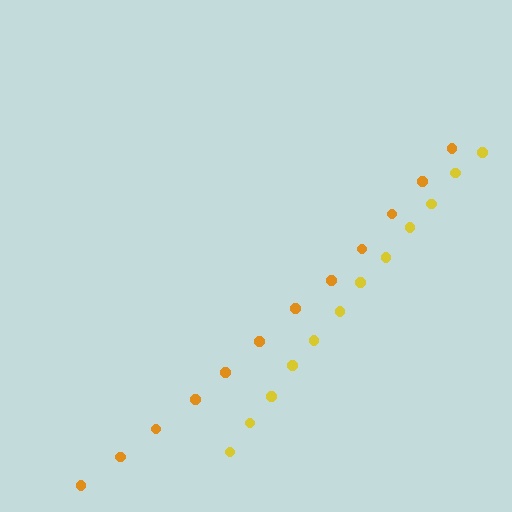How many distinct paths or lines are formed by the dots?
There are 2 distinct paths.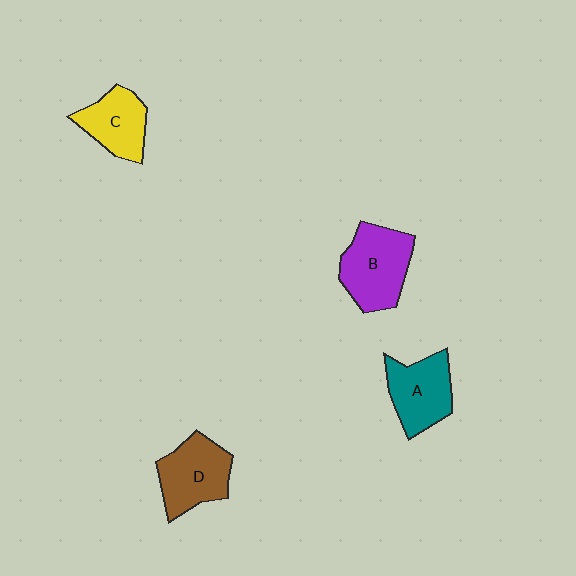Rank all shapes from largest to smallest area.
From largest to smallest: B (purple), D (brown), A (teal), C (yellow).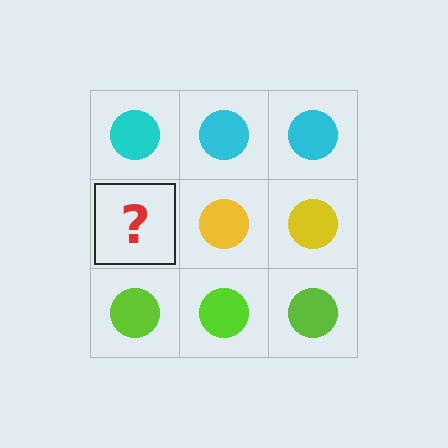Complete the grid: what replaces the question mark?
The question mark should be replaced with a yellow circle.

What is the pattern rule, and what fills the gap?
The rule is that each row has a consistent color. The gap should be filled with a yellow circle.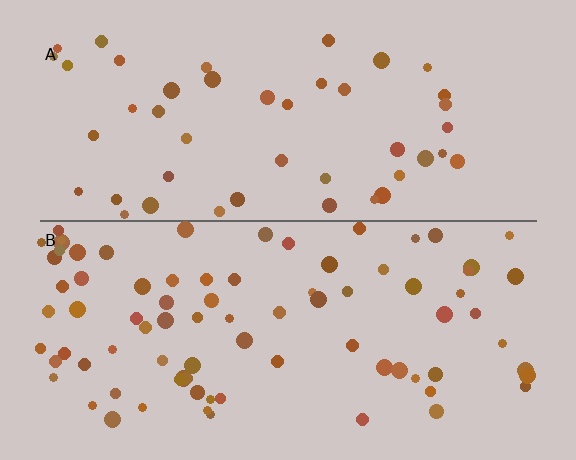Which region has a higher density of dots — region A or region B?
B (the bottom).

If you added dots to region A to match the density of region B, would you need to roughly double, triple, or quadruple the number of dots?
Approximately double.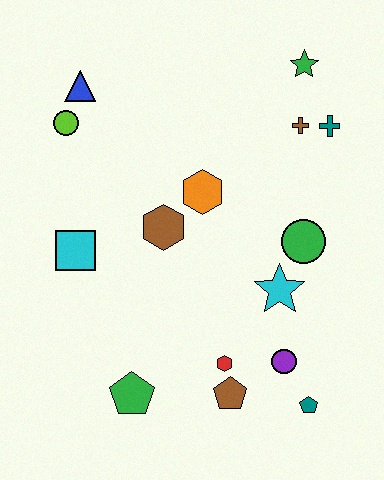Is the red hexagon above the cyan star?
No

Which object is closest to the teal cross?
The brown cross is closest to the teal cross.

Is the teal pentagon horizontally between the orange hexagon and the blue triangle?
No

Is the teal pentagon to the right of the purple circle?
Yes